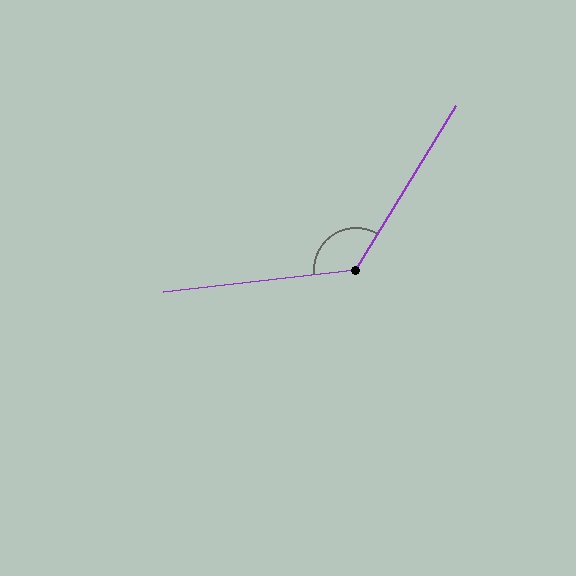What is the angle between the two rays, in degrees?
Approximately 128 degrees.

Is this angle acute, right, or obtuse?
It is obtuse.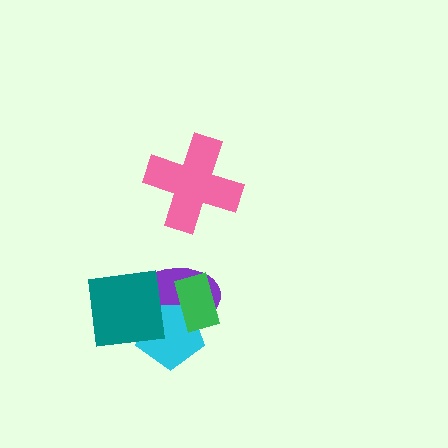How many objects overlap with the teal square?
2 objects overlap with the teal square.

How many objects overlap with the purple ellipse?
3 objects overlap with the purple ellipse.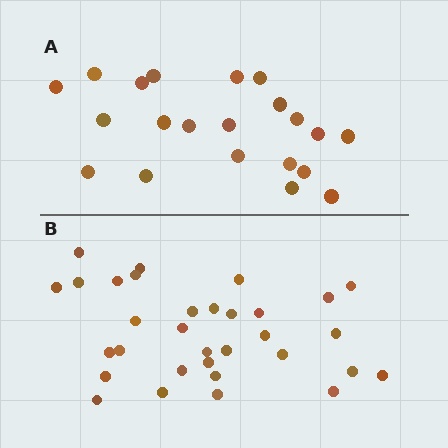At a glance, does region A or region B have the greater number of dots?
Region B (the bottom region) has more dots.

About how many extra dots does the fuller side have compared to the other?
Region B has roughly 12 or so more dots than region A.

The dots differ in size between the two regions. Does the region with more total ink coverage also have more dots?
No. Region A has more total ink coverage because its dots are larger, but region B actually contains more individual dots. Total area can be misleading — the number of items is what matters here.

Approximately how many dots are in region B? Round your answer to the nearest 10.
About 30 dots. (The exact count is 32, which rounds to 30.)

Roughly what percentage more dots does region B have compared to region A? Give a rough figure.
About 50% more.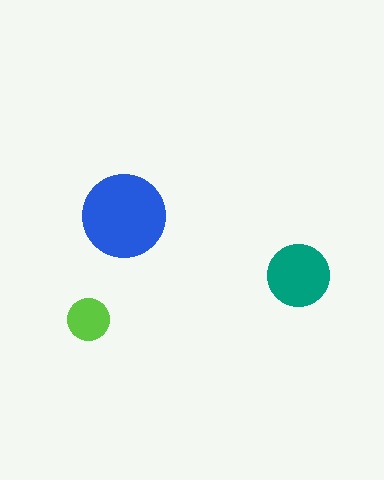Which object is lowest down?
The lime circle is bottommost.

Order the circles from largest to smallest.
the blue one, the teal one, the lime one.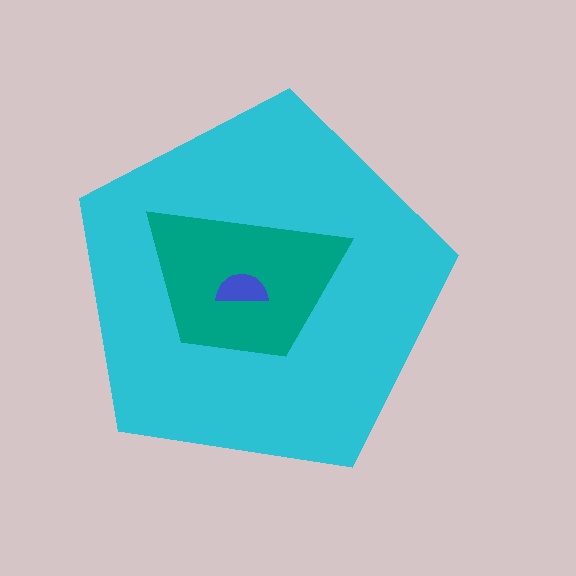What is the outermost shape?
The cyan pentagon.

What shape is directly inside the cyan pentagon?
The teal trapezoid.